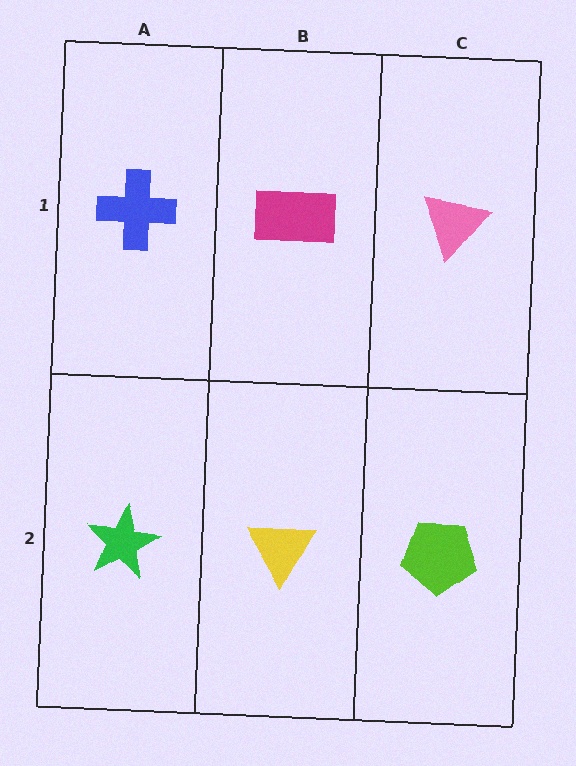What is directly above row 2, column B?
A magenta rectangle.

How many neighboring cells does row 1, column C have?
2.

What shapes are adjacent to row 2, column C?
A pink triangle (row 1, column C), a yellow triangle (row 2, column B).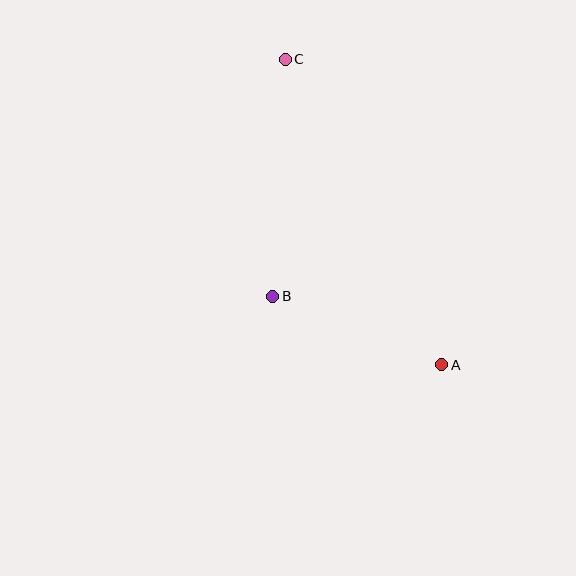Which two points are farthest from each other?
Points A and C are farthest from each other.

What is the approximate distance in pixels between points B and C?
The distance between B and C is approximately 237 pixels.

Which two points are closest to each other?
Points A and B are closest to each other.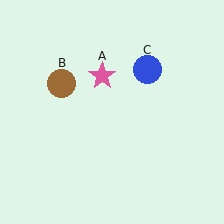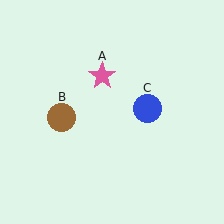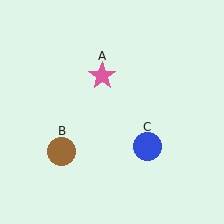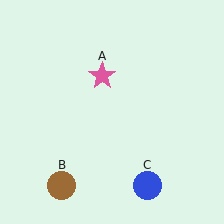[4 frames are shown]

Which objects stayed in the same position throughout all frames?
Pink star (object A) remained stationary.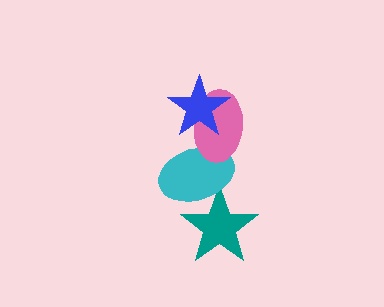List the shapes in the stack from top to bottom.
From top to bottom: the blue star, the pink ellipse, the cyan ellipse, the teal star.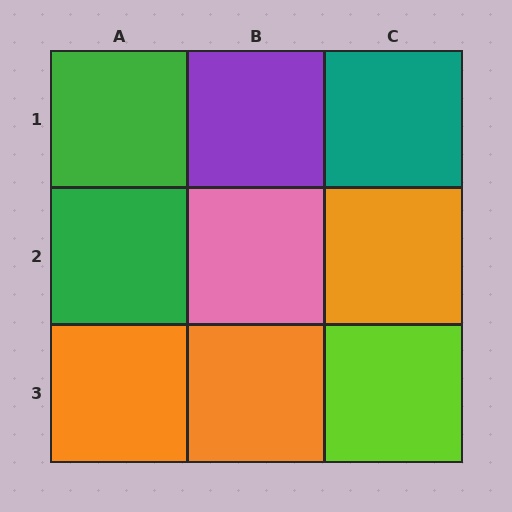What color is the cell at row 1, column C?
Teal.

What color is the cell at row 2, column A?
Green.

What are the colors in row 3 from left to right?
Orange, orange, lime.